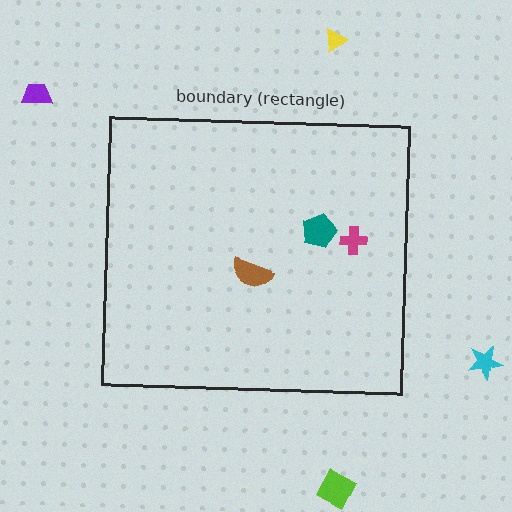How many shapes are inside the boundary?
3 inside, 4 outside.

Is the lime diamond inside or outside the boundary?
Outside.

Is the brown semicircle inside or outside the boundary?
Inside.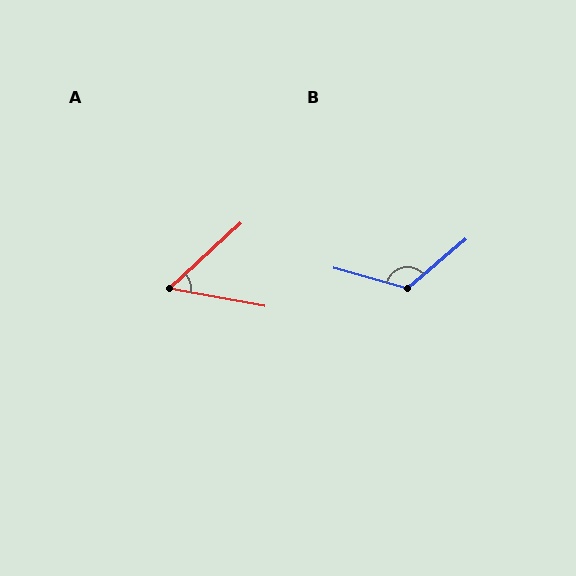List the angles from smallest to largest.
A (53°), B (124°).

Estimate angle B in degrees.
Approximately 124 degrees.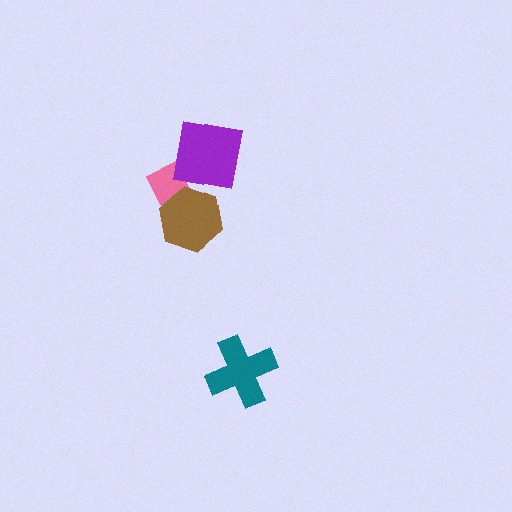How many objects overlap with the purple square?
0 objects overlap with the purple square.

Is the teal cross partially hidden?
No, no other shape covers it.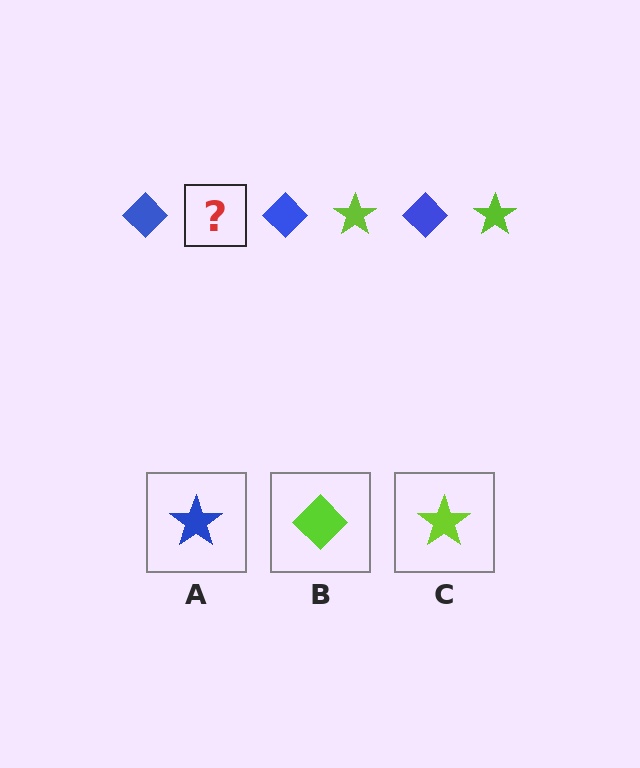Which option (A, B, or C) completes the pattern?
C.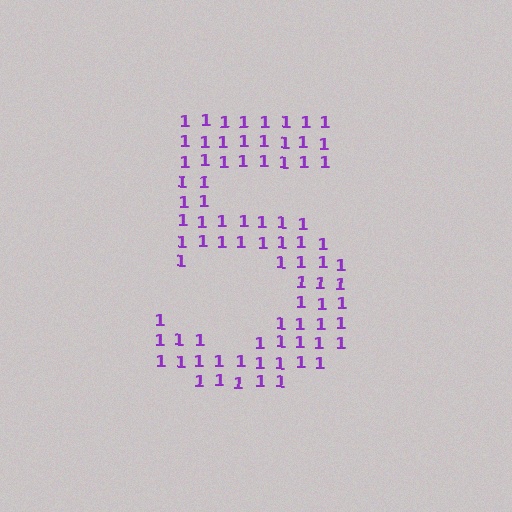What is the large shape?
The large shape is the digit 5.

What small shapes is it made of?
It is made of small digit 1's.